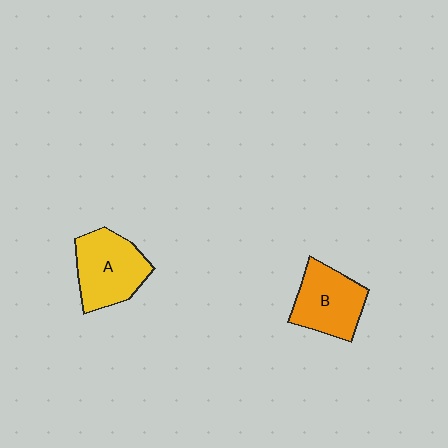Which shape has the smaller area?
Shape B (orange).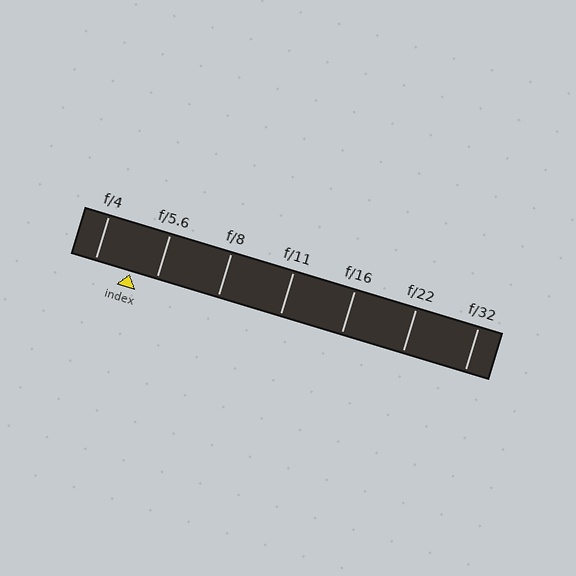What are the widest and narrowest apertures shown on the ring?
The widest aperture shown is f/4 and the narrowest is f/32.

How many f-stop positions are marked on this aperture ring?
There are 7 f-stop positions marked.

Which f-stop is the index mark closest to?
The index mark is closest to f/5.6.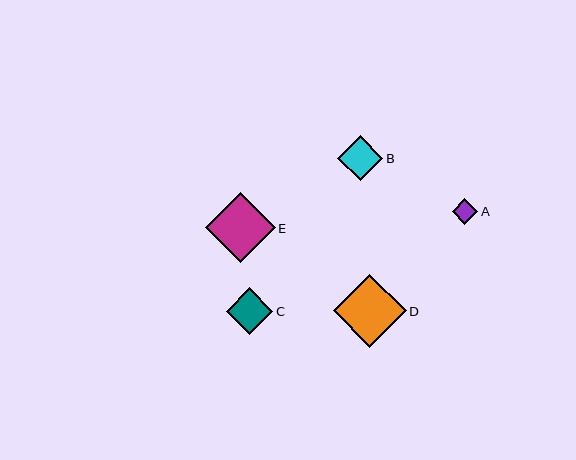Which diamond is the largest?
Diamond D is the largest with a size of approximately 73 pixels.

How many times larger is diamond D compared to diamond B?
Diamond D is approximately 1.6 times the size of diamond B.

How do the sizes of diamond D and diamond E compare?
Diamond D and diamond E are approximately the same size.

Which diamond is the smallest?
Diamond A is the smallest with a size of approximately 26 pixels.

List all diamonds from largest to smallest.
From largest to smallest: D, E, C, B, A.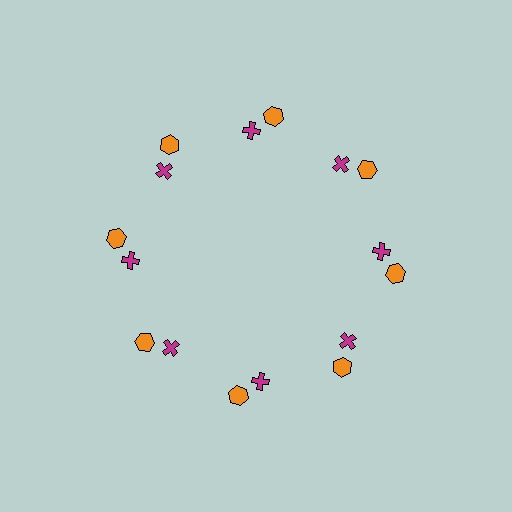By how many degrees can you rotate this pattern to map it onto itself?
The pattern maps onto itself every 45 degrees of rotation.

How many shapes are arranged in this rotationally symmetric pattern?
There are 16 shapes, arranged in 8 groups of 2.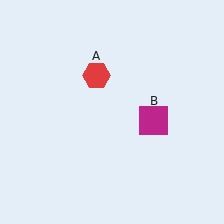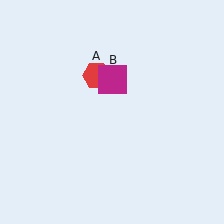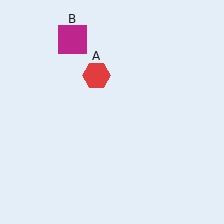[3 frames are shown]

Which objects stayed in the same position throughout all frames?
Red hexagon (object A) remained stationary.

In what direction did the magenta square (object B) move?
The magenta square (object B) moved up and to the left.